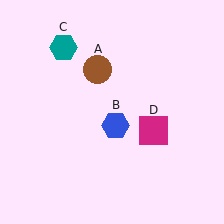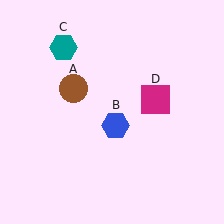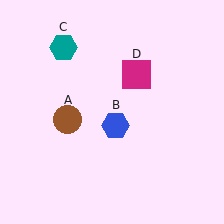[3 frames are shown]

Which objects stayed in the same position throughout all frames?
Blue hexagon (object B) and teal hexagon (object C) remained stationary.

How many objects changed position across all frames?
2 objects changed position: brown circle (object A), magenta square (object D).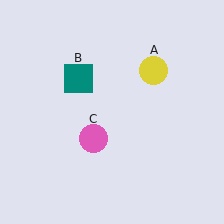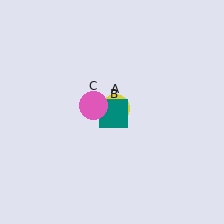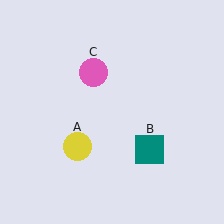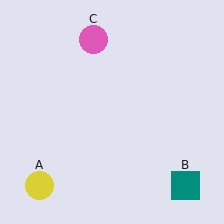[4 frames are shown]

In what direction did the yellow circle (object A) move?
The yellow circle (object A) moved down and to the left.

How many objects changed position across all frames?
3 objects changed position: yellow circle (object A), teal square (object B), pink circle (object C).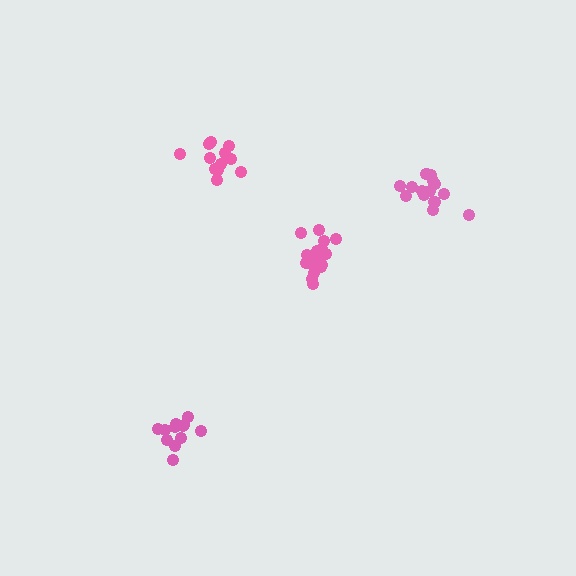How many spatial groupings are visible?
There are 4 spatial groupings.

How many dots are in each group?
Group 1: 14 dots, Group 2: 17 dots, Group 3: 12 dots, Group 4: 12 dots (55 total).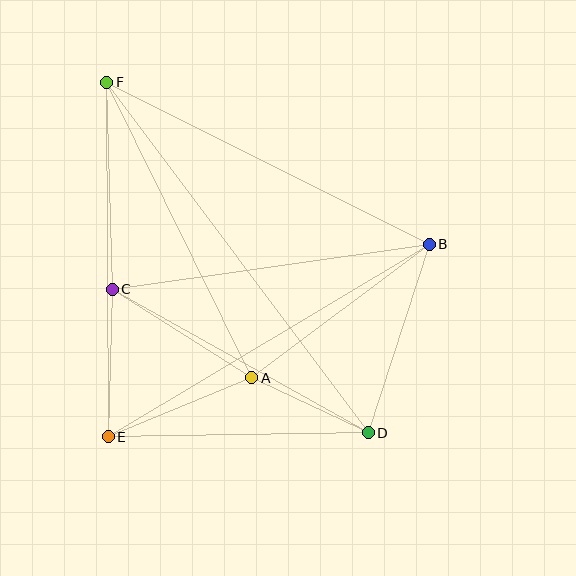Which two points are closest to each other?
Points A and D are closest to each other.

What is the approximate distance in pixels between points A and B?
The distance between A and B is approximately 222 pixels.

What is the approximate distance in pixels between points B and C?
The distance between B and C is approximately 320 pixels.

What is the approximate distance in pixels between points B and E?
The distance between B and E is approximately 374 pixels.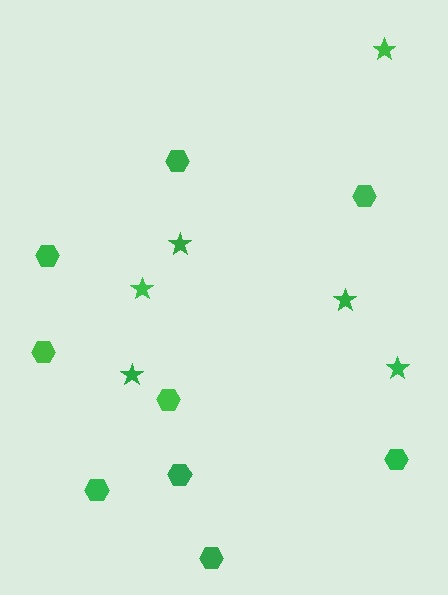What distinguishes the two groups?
There are 2 groups: one group of stars (6) and one group of hexagons (9).